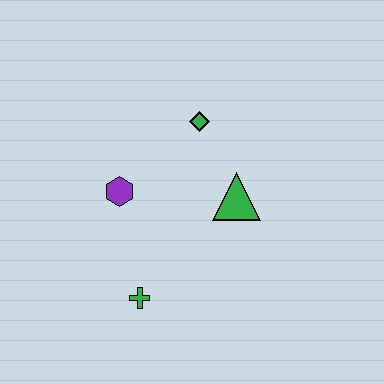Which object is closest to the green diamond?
The green triangle is closest to the green diamond.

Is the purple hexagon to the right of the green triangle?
No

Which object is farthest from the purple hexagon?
The green triangle is farthest from the purple hexagon.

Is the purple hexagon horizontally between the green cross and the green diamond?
No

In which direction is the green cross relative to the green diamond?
The green cross is below the green diamond.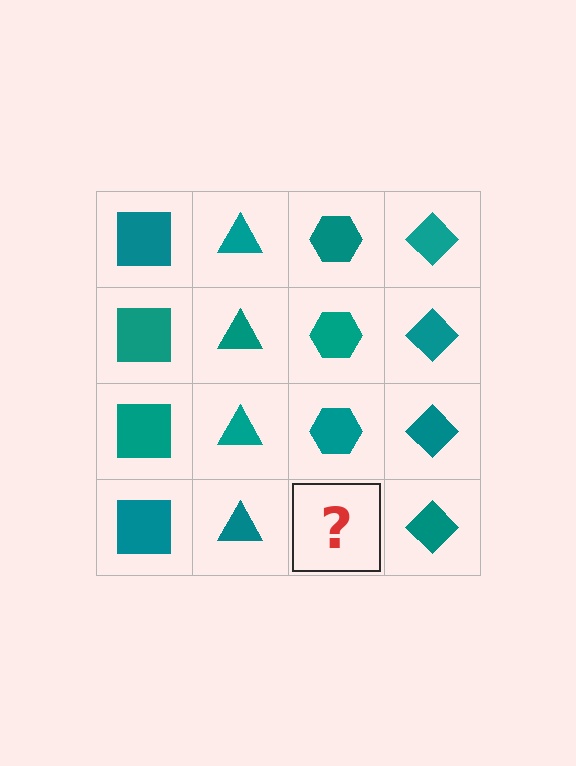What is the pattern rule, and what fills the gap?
The rule is that each column has a consistent shape. The gap should be filled with a teal hexagon.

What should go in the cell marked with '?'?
The missing cell should contain a teal hexagon.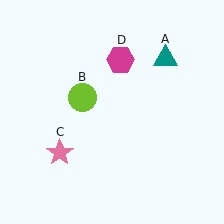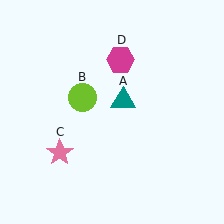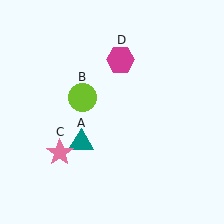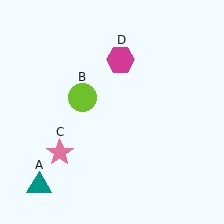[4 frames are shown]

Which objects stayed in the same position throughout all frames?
Lime circle (object B) and pink star (object C) and magenta hexagon (object D) remained stationary.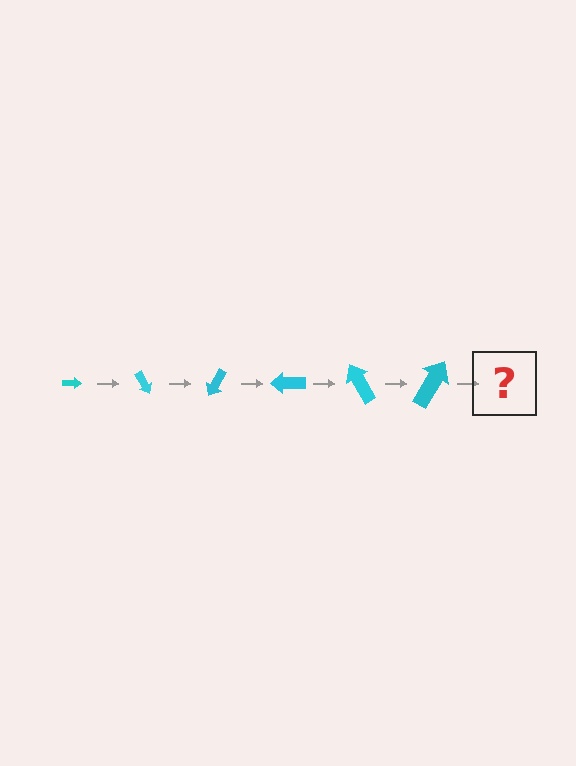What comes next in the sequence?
The next element should be an arrow, larger than the previous one and rotated 360 degrees from the start.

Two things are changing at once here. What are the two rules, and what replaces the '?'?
The two rules are that the arrow grows larger each step and it rotates 60 degrees each step. The '?' should be an arrow, larger than the previous one and rotated 360 degrees from the start.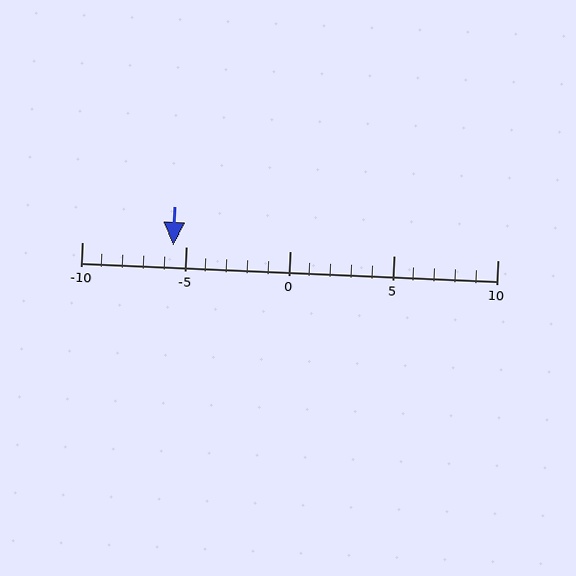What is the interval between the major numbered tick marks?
The major tick marks are spaced 5 units apart.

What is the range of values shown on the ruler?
The ruler shows values from -10 to 10.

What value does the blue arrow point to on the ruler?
The blue arrow points to approximately -6.